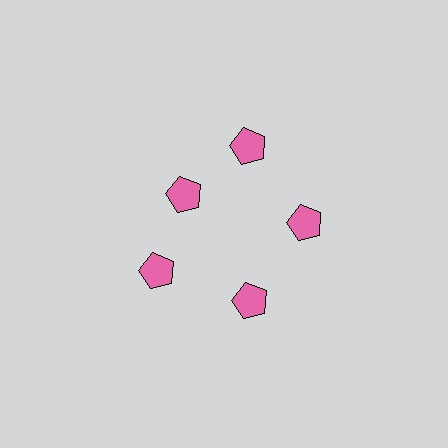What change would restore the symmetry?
The symmetry would be restored by moving it outward, back onto the ring so that all 5 pentagons sit at equal angles and equal distance from the center.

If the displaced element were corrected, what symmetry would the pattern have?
It would have 5-fold rotational symmetry — the pattern would map onto itself every 72 degrees.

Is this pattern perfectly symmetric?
No. The 5 pink pentagons are arranged in a ring, but one element near the 10 o'clock position is pulled inward toward the center, breaking the 5-fold rotational symmetry.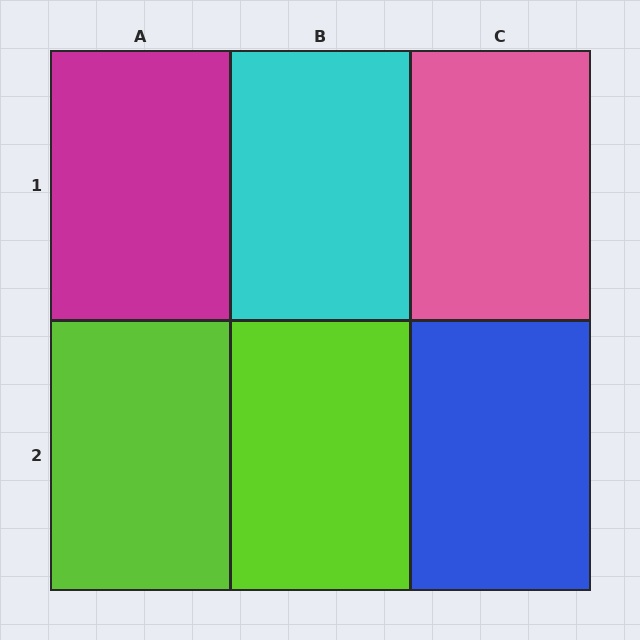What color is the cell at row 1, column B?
Cyan.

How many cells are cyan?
1 cell is cyan.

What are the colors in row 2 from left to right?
Lime, lime, blue.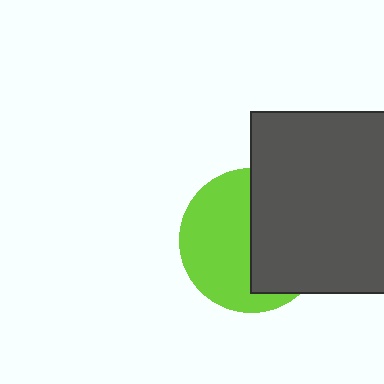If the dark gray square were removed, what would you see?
You would see the complete lime circle.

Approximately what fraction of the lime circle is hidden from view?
Roughly 48% of the lime circle is hidden behind the dark gray square.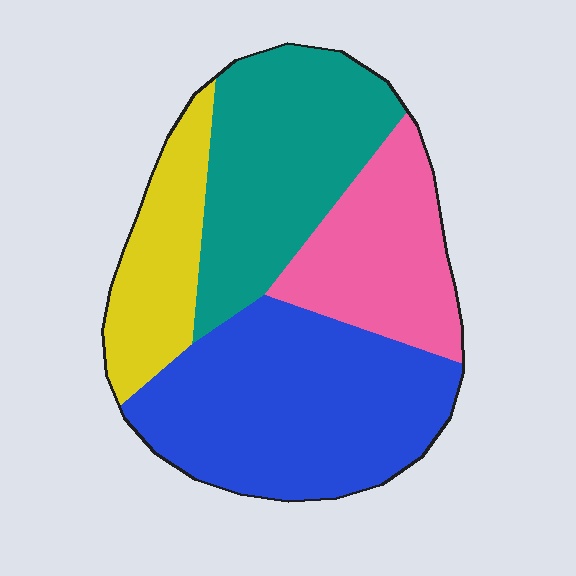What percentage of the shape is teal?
Teal covers 28% of the shape.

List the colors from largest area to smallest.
From largest to smallest: blue, teal, pink, yellow.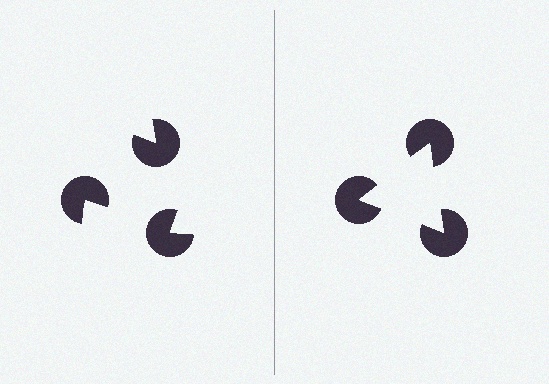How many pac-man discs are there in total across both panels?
6 — 3 on each side.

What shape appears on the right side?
An illusory triangle.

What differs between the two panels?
The pac-man discs are positioned identically on both sides; only the wedge orientations differ. On the right they align to a triangle; on the left they are misaligned.